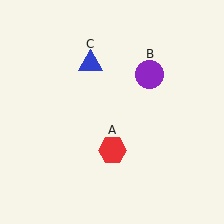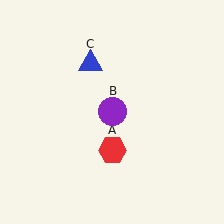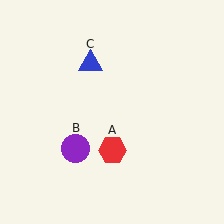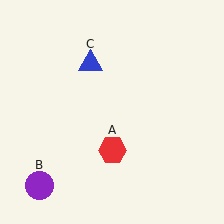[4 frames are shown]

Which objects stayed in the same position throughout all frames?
Red hexagon (object A) and blue triangle (object C) remained stationary.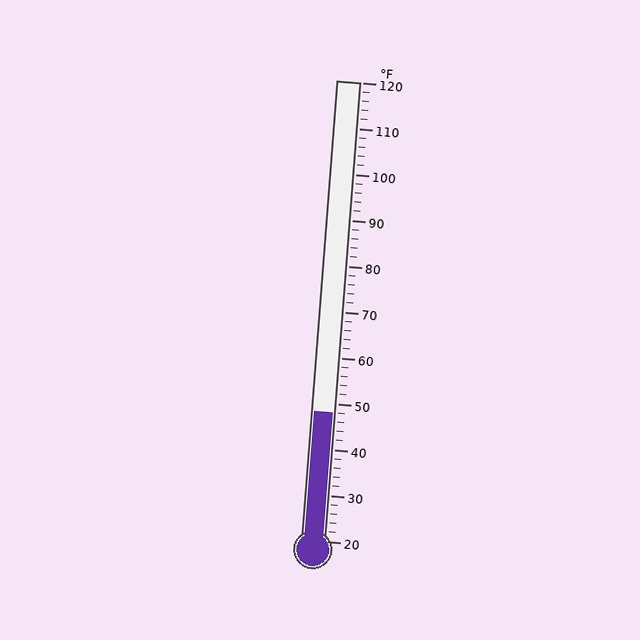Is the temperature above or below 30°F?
The temperature is above 30°F.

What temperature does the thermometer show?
The thermometer shows approximately 48°F.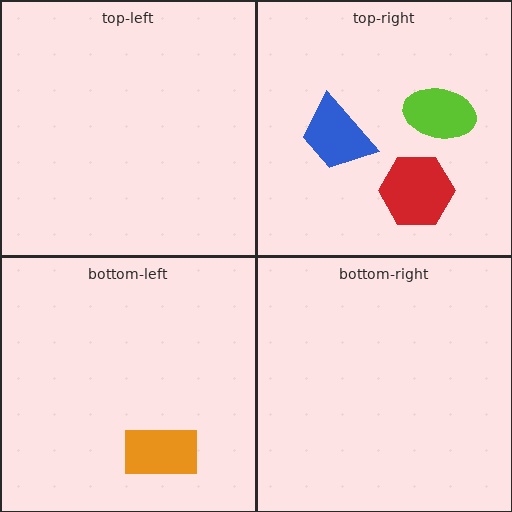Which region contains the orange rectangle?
The bottom-left region.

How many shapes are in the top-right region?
3.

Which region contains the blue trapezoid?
The top-right region.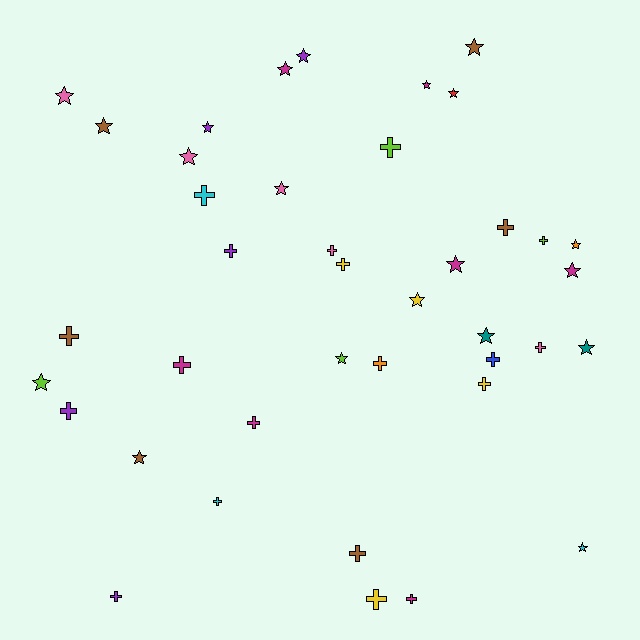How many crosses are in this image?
There are 20 crosses.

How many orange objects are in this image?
There are 2 orange objects.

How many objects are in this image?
There are 40 objects.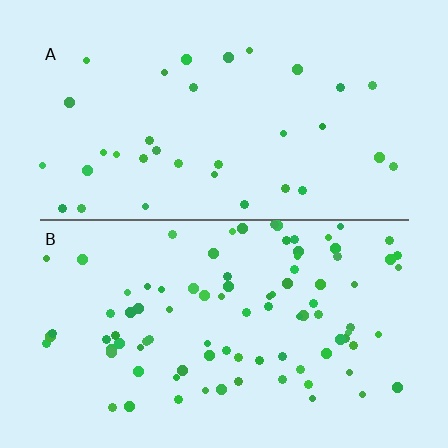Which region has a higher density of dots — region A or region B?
B (the bottom).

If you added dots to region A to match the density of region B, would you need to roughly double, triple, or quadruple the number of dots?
Approximately triple.